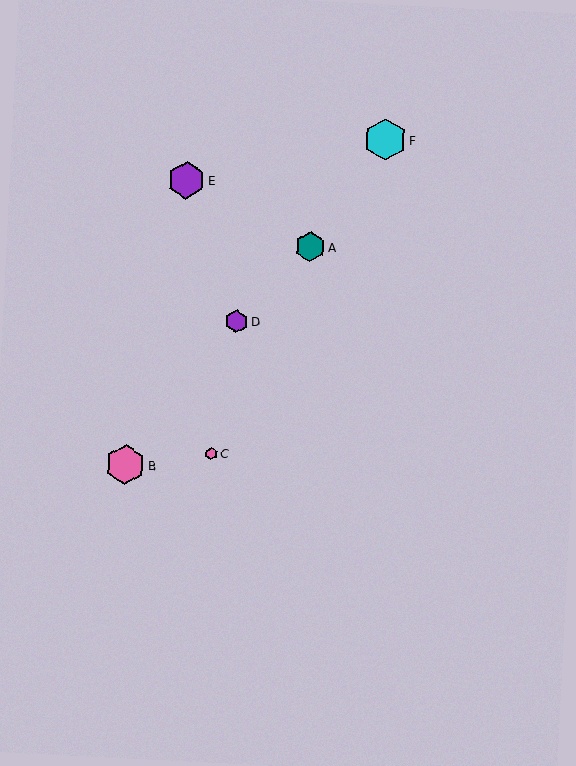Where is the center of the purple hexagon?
The center of the purple hexagon is at (236, 321).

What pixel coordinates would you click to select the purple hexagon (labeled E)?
Click at (187, 180) to select the purple hexagon E.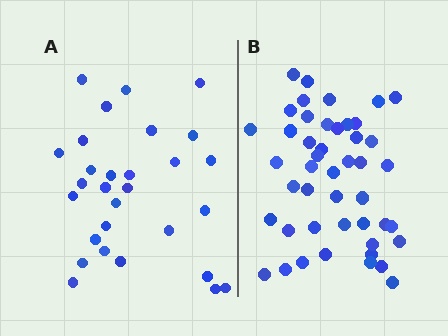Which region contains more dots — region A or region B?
Region B (the right region) has more dots.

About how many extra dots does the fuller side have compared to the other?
Region B has approximately 15 more dots than region A.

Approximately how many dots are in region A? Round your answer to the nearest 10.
About 30 dots. (The exact count is 29, which rounds to 30.)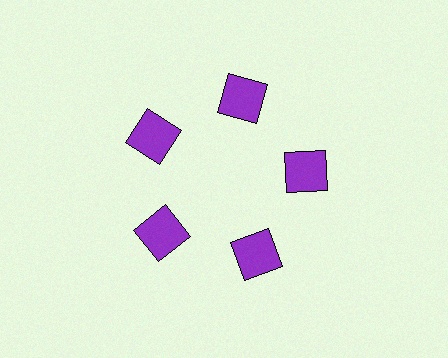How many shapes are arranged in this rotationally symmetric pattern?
There are 5 shapes, arranged in 5 groups of 1.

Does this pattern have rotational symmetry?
Yes, this pattern has 5-fold rotational symmetry. It looks the same after rotating 72 degrees around the center.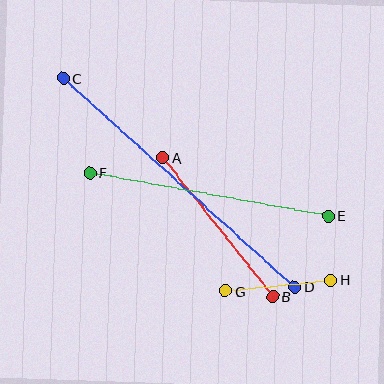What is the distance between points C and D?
The distance is approximately 311 pixels.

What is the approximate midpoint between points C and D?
The midpoint is at approximately (179, 183) pixels.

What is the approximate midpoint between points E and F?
The midpoint is at approximately (209, 194) pixels.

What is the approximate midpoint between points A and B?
The midpoint is at approximately (218, 227) pixels.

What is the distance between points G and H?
The distance is approximately 106 pixels.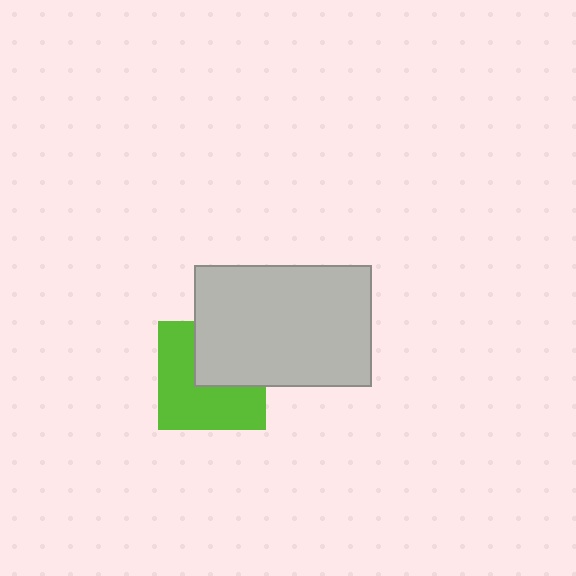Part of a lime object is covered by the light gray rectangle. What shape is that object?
It is a square.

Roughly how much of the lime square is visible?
About half of it is visible (roughly 59%).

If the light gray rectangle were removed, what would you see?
You would see the complete lime square.